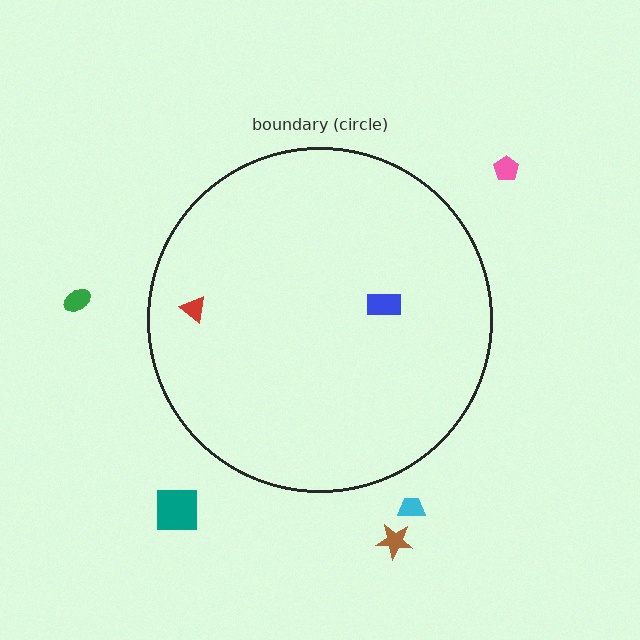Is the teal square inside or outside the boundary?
Outside.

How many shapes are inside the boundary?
2 inside, 5 outside.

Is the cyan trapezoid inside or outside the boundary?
Outside.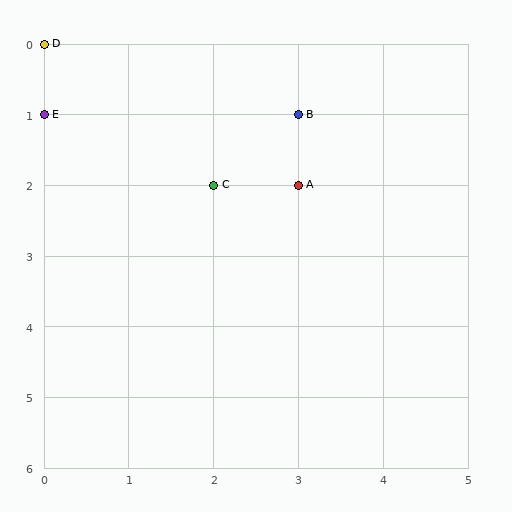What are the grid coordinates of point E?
Point E is at grid coordinates (0, 1).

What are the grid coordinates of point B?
Point B is at grid coordinates (3, 1).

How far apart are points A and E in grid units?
Points A and E are 3 columns and 1 row apart (about 3.2 grid units diagonally).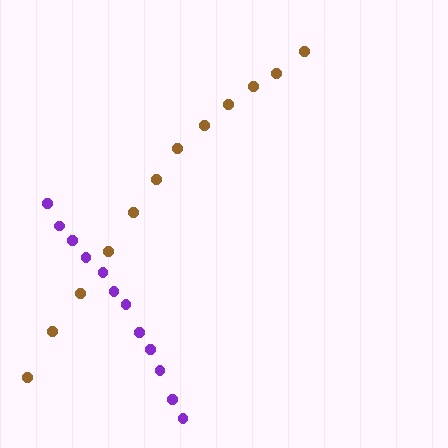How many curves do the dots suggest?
There are 2 distinct paths.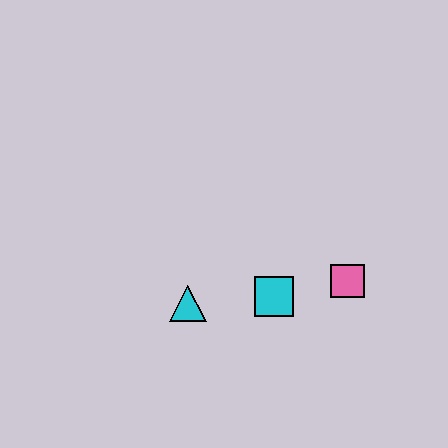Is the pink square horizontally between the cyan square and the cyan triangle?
No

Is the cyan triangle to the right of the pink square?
No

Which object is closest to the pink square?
The cyan square is closest to the pink square.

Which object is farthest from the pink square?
The cyan triangle is farthest from the pink square.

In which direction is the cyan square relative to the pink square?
The cyan square is to the left of the pink square.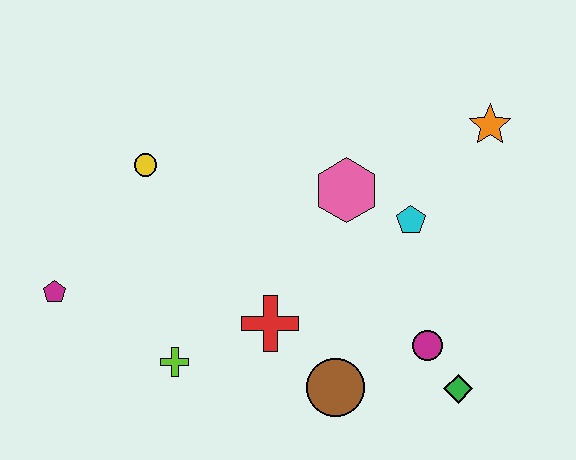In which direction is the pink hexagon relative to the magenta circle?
The pink hexagon is above the magenta circle.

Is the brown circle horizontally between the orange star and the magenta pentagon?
Yes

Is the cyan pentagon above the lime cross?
Yes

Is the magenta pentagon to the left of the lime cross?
Yes